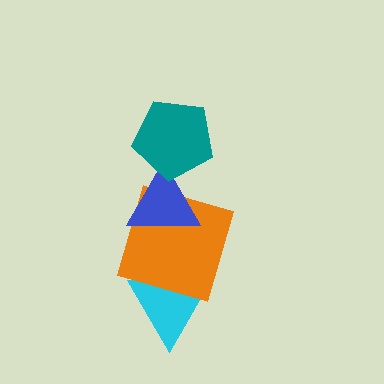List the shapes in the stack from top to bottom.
From top to bottom: the teal pentagon, the blue triangle, the orange square, the cyan triangle.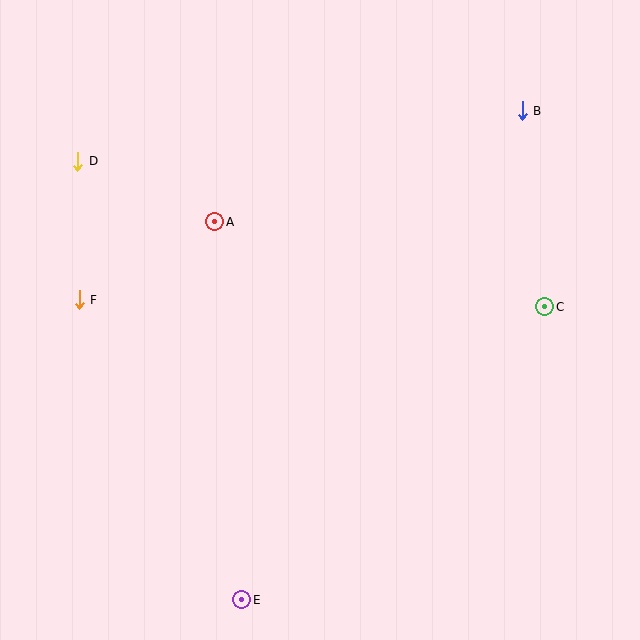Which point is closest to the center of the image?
Point A at (215, 222) is closest to the center.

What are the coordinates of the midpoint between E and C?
The midpoint between E and C is at (393, 453).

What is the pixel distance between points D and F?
The distance between D and F is 139 pixels.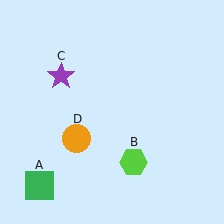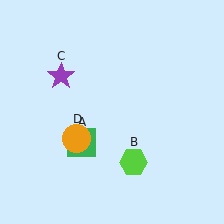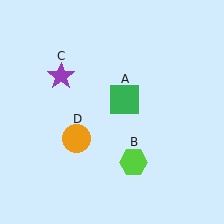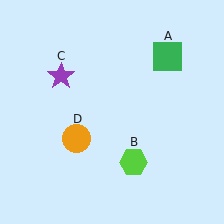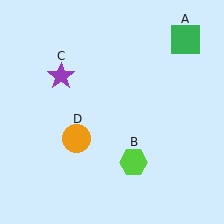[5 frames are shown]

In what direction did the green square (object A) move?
The green square (object A) moved up and to the right.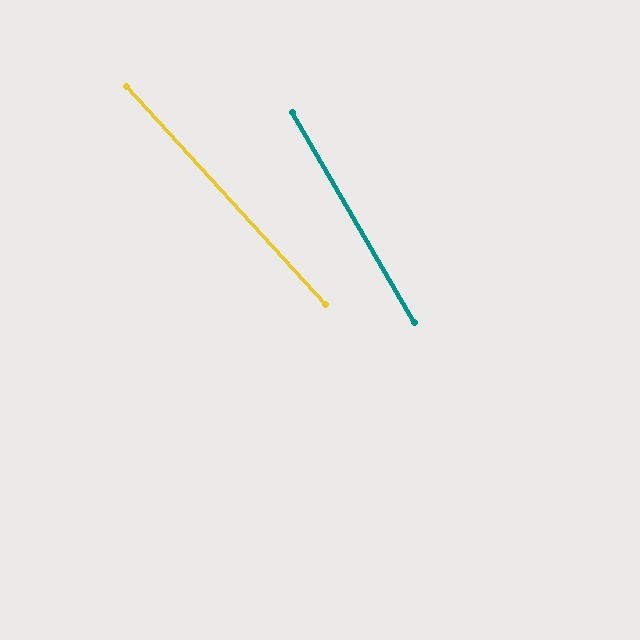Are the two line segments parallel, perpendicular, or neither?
Neither parallel nor perpendicular — they differ by about 12°.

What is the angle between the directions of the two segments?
Approximately 12 degrees.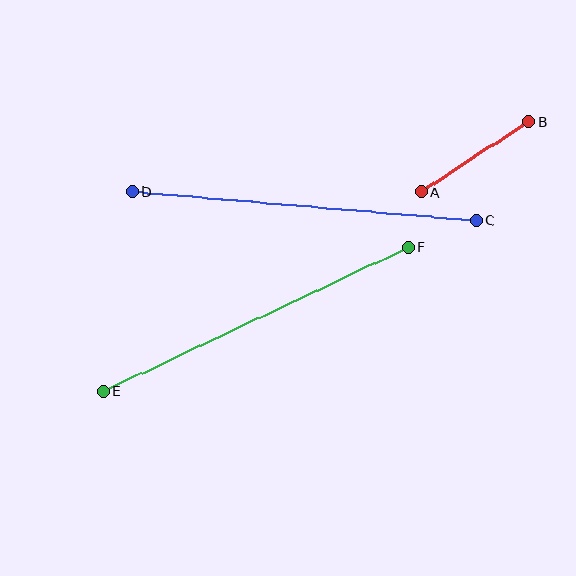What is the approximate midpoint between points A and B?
The midpoint is at approximately (475, 157) pixels.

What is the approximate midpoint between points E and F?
The midpoint is at approximately (256, 319) pixels.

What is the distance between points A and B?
The distance is approximately 129 pixels.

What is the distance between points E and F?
The distance is approximately 337 pixels.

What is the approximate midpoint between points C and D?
The midpoint is at approximately (304, 206) pixels.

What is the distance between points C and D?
The distance is approximately 346 pixels.